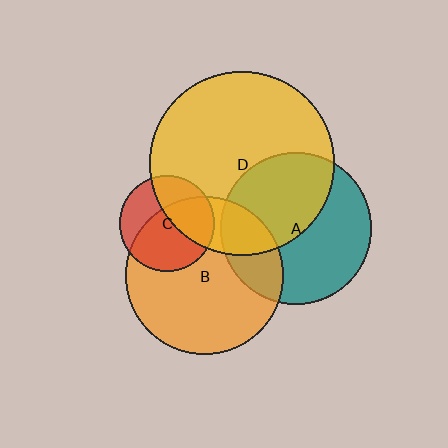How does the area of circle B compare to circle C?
Approximately 2.8 times.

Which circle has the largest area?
Circle D (yellow).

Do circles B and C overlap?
Yes.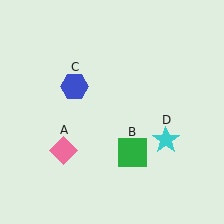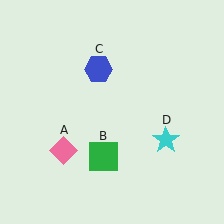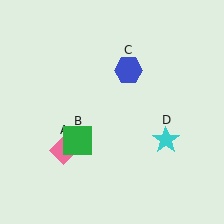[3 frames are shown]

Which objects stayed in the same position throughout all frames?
Pink diamond (object A) and cyan star (object D) remained stationary.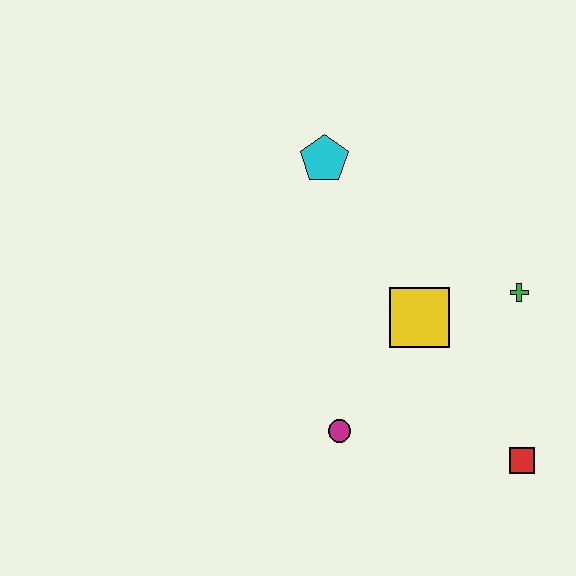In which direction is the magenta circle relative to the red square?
The magenta circle is to the left of the red square.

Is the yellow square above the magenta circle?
Yes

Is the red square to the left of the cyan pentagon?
No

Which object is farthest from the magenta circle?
The cyan pentagon is farthest from the magenta circle.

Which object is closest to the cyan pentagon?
The yellow square is closest to the cyan pentagon.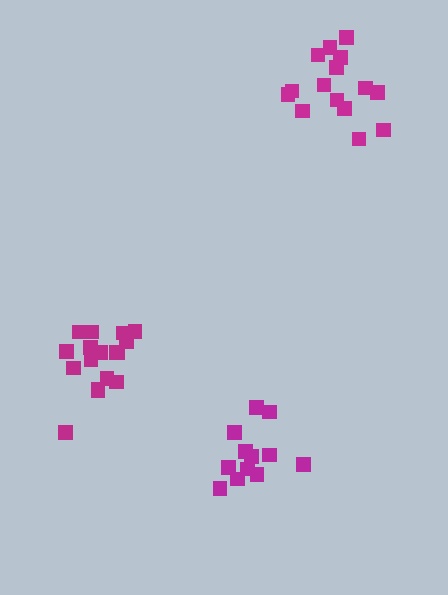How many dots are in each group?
Group 1: 17 dots, Group 2: 15 dots, Group 3: 12 dots (44 total).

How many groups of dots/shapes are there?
There are 3 groups.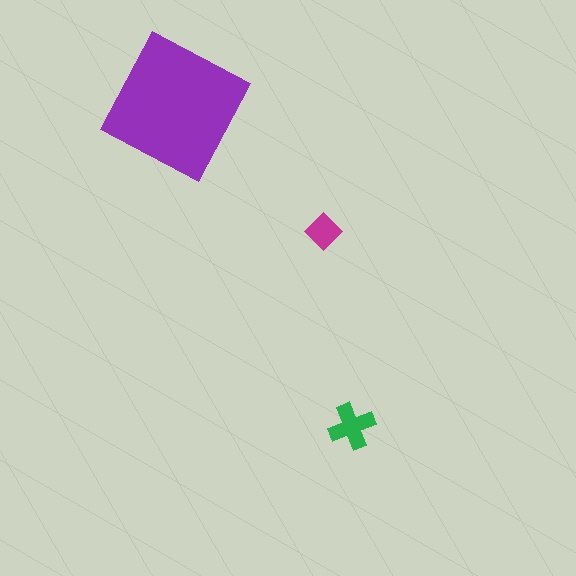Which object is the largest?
The purple square.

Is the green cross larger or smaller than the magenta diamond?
Larger.